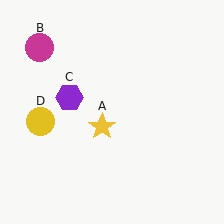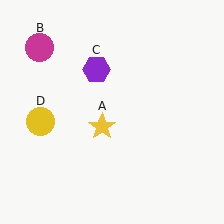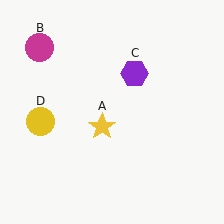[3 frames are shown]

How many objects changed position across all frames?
1 object changed position: purple hexagon (object C).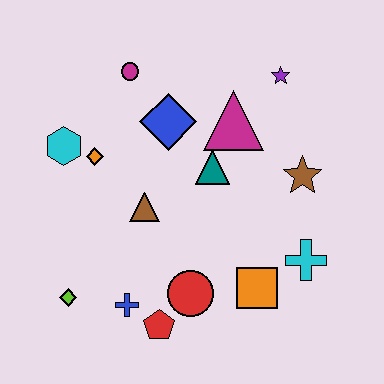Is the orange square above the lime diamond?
Yes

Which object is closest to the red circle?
The red pentagon is closest to the red circle.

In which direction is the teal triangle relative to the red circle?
The teal triangle is above the red circle.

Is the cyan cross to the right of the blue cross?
Yes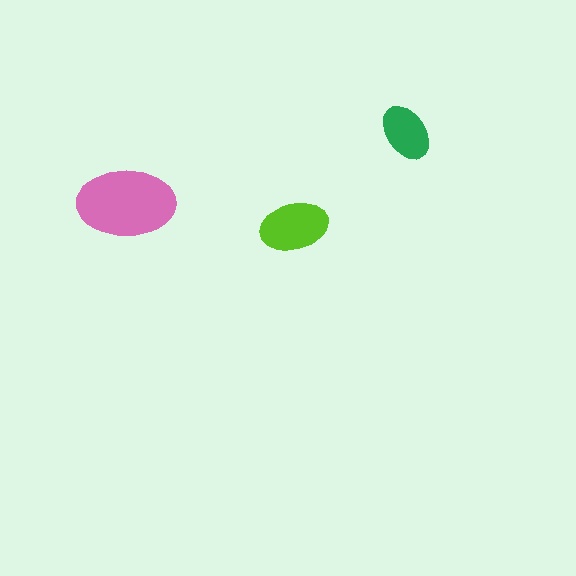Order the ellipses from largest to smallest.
the pink one, the lime one, the green one.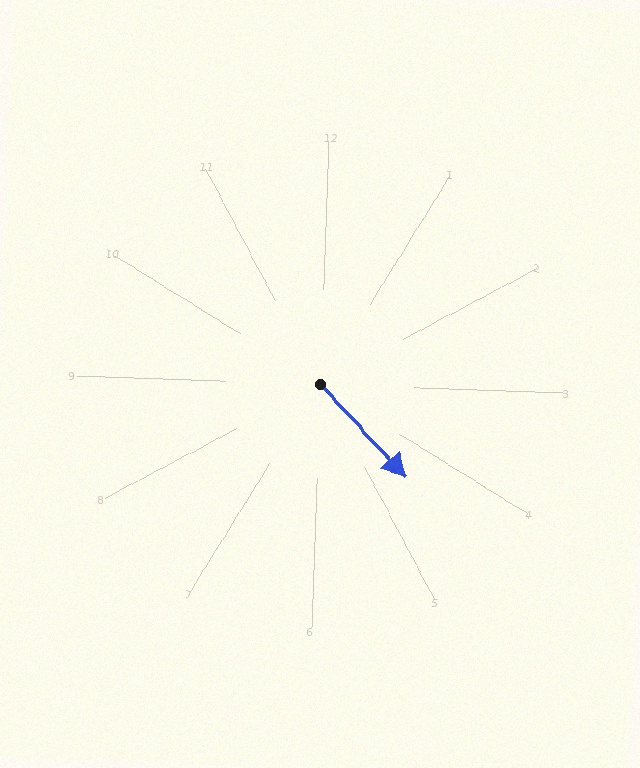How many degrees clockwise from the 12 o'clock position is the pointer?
Approximately 136 degrees.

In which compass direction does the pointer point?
Southeast.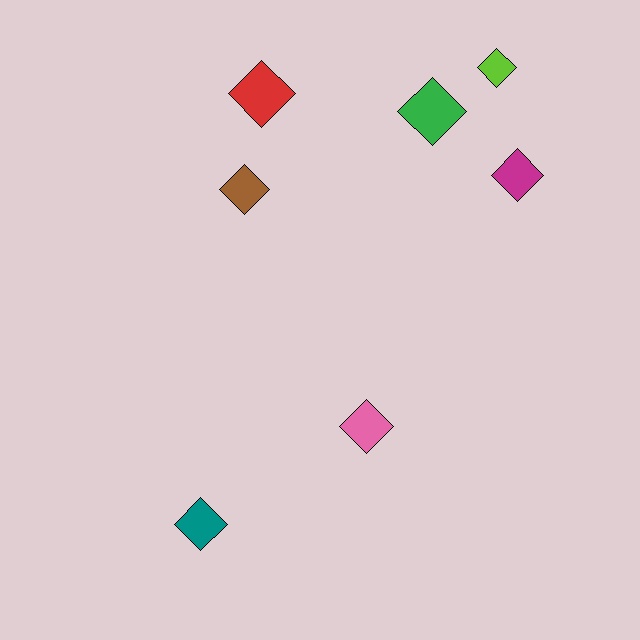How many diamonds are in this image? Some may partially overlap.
There are 7 diamonds.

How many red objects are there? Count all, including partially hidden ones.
There is 1 red object.